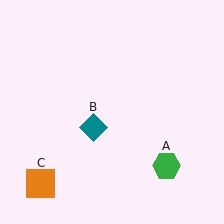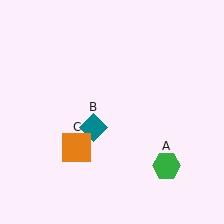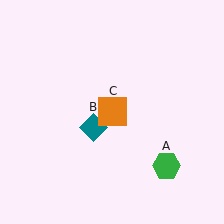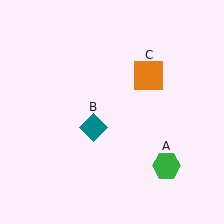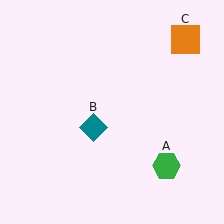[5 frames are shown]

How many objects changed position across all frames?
1 object changed position: orange square (object C).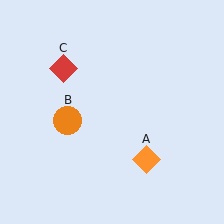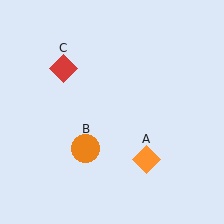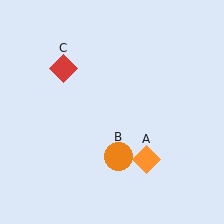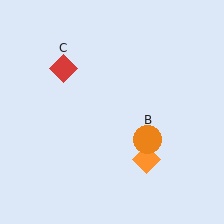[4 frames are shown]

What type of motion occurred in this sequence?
The orange circle (object B) rotated counterclockwise around the center of the scene.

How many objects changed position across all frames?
1 object changed position: orange circle (object B).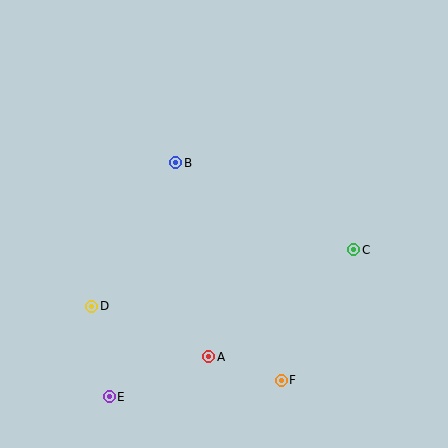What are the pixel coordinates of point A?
Point A is at (209, 357).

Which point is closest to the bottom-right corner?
Point F is closest to the bottom-right corner.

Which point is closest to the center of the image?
Point B at (176, 163) is closest to the center.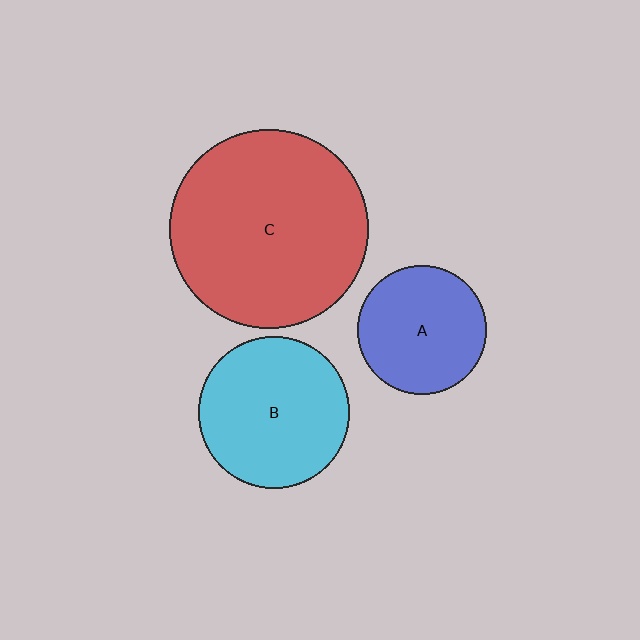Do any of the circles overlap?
No, none of the circles overlap.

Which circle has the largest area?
Circle C (red).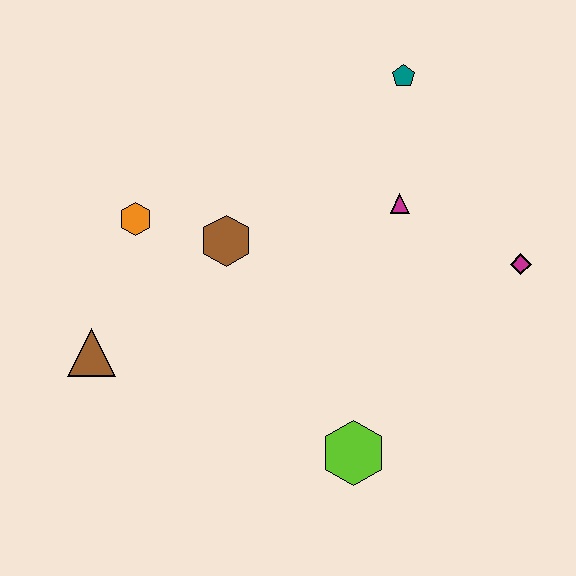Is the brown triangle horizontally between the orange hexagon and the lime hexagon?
No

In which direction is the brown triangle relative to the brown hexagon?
The brown triangle is to the left of the brown hexagon.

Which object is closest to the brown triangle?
The orange hexagon is closest to the brown triangle.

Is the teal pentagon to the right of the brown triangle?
Yes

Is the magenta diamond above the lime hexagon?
Yes